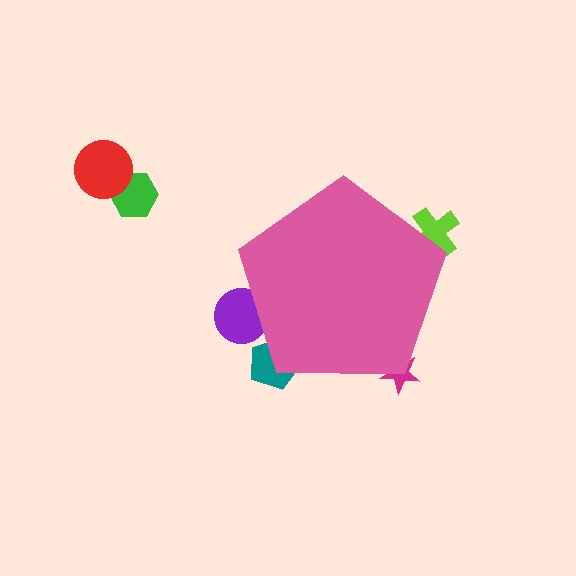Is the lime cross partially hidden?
Yes, the lime cross is partially hidden behind the pink pentagon.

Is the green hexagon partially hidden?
No, the green hexagon is fully visible.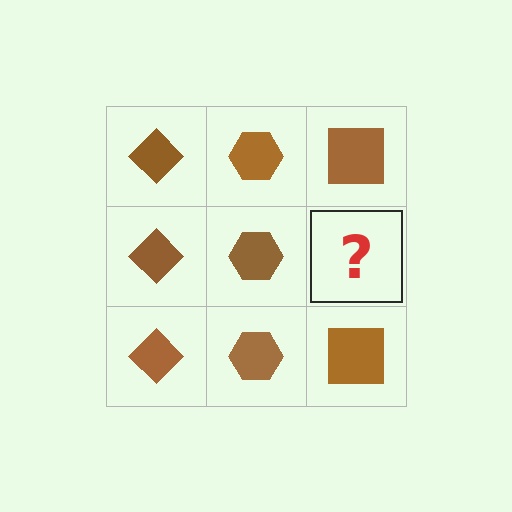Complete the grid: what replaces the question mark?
The question mark should be replaced with a brown square.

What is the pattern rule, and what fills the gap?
The rule is that each column has a consistent shape. The gap should be filled with a brown square.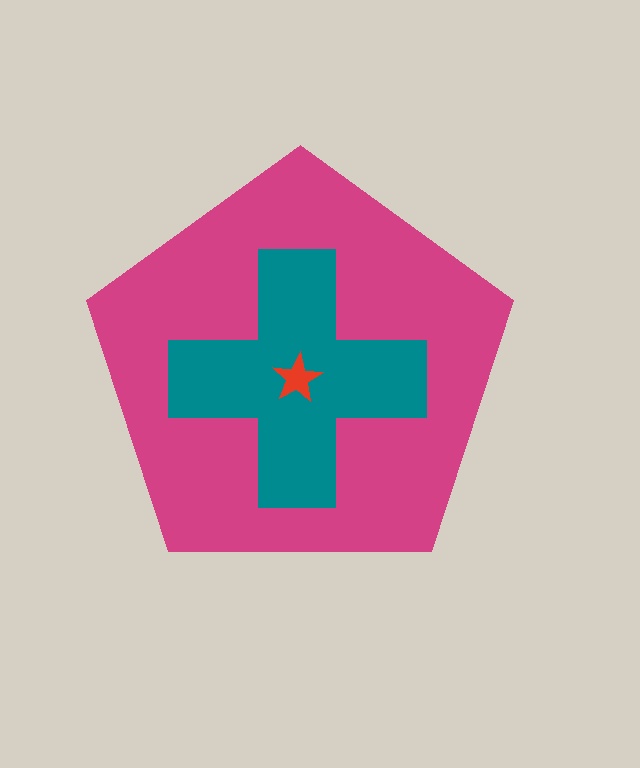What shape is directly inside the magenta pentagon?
The teal cross.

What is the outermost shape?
The magenta pentagon.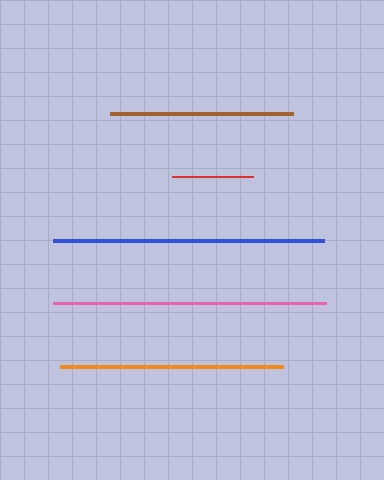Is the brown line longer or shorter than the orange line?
The orange line is longer than the brown line.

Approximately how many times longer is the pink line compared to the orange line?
The pink line is approximately 1.2 times the length of the orange line.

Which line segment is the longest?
The pink line is the longest at approximately 273 pixels.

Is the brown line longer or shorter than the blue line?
The blue line is longer than the brown line.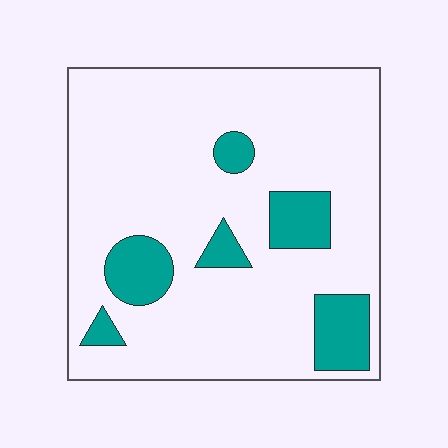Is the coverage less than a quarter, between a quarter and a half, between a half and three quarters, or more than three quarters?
Less than a quarter.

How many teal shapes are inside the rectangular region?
6.